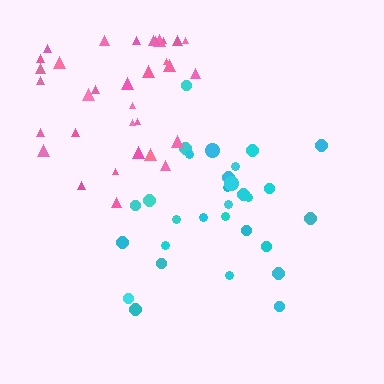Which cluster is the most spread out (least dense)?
Cyan.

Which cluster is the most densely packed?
Pink.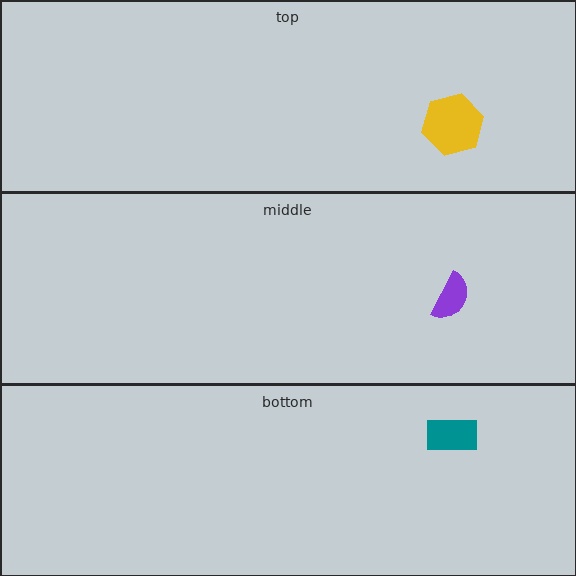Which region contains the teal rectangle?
The bottom region.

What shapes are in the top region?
The yellow hexagon.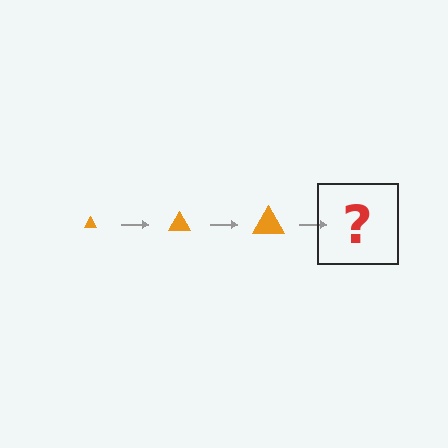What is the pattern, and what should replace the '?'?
The pattern is that the triangle gets progressively larger each step. The '?' should be an orange triangle, larger than the previous one.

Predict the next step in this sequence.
The next step is an orange triangle, larger than the previous one.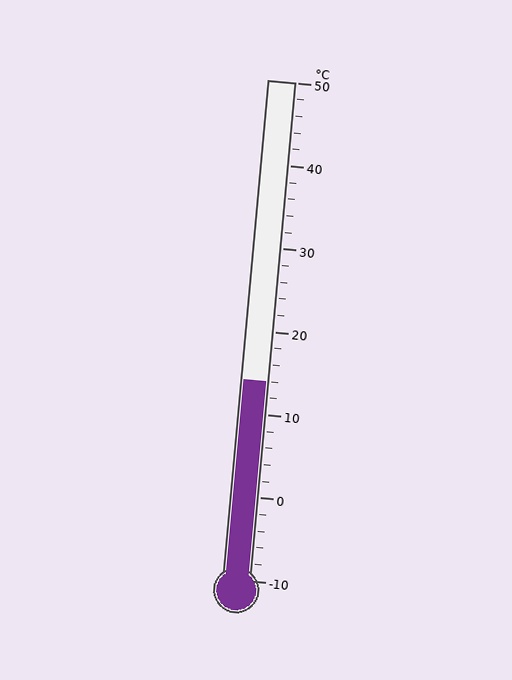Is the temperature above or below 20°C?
The temperature is below 20°C.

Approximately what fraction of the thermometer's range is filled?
The thermometer is filled to approximately 40% of its range.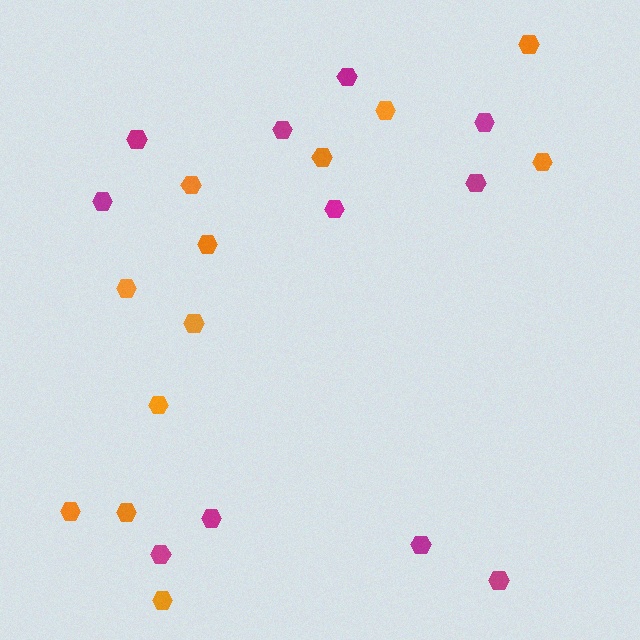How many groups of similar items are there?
There are 2 groups: one group of magenta hexagons (11) and one group of orange hexagons (12).